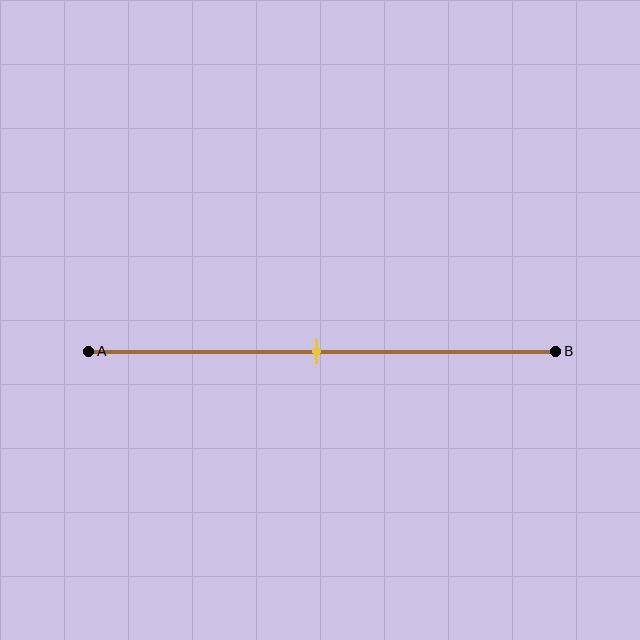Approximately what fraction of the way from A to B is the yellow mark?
The yellow mark is approximately 50% of the way from A to B.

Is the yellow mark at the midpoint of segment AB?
Yes, the mark is approximately at the midpoint.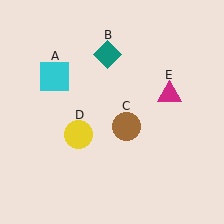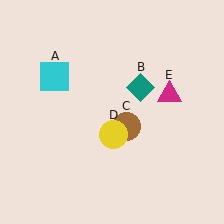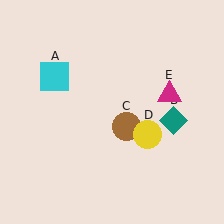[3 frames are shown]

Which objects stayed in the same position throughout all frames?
Cyan square (object A) and brown circle (object C) and magenta triangle (object E) remained stationary.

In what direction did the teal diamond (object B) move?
The teal diamond (object B) moved down and to the right.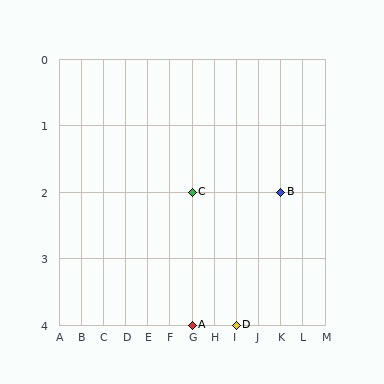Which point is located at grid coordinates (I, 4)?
Point D is at (I, 4).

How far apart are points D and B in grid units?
Points D and B are 2 columns and 2 rows apart (about 2.8 grid units diagonally).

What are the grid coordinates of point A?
Point A is at grid coordinates (G, 4).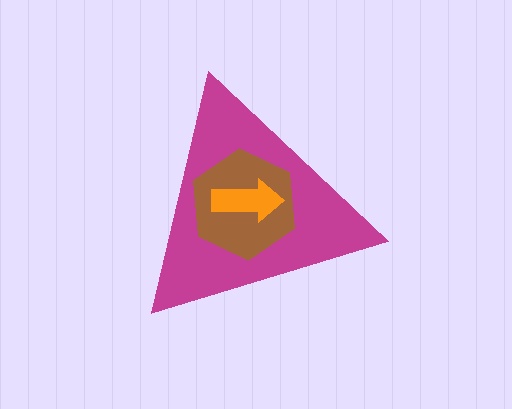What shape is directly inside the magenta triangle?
The brown hexagon.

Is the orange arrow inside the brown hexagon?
Yes.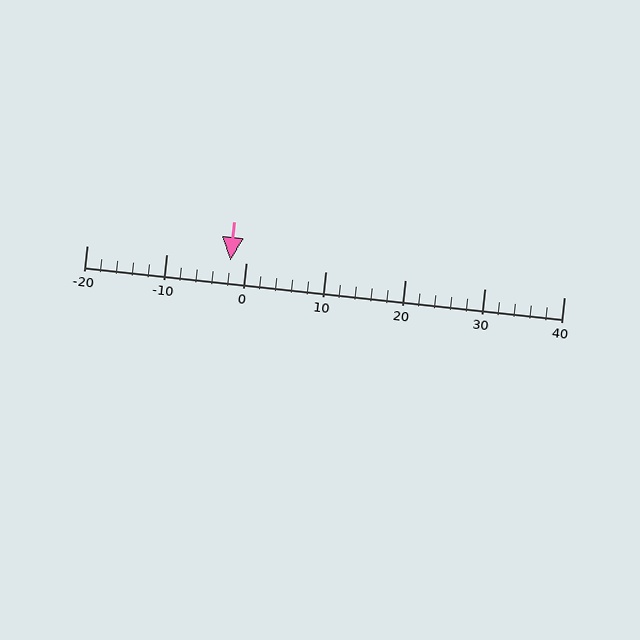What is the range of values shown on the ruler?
The ruler shows values from -20 to 40.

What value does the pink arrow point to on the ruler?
The pink arrow points to approximately -2.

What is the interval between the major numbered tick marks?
The major tick marks are spaced 10 units apart.